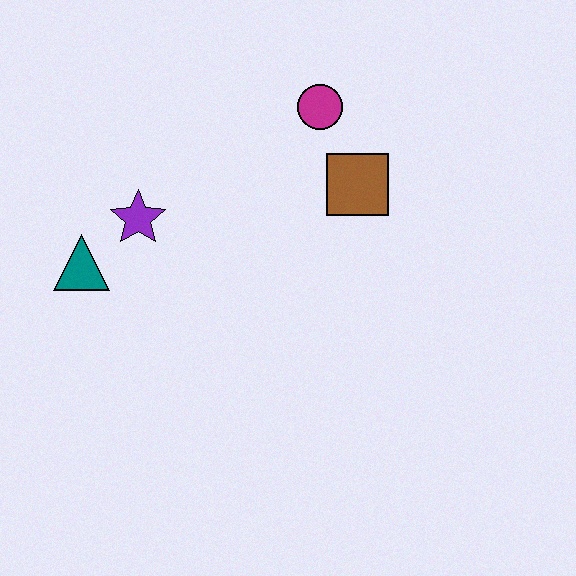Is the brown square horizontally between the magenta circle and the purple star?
No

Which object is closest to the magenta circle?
The brown square is closest to the magenta circle.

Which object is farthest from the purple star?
The brown square is farthest from the purple star.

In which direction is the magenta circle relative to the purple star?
The magenta circle is to the right of the purple star.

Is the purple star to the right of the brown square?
No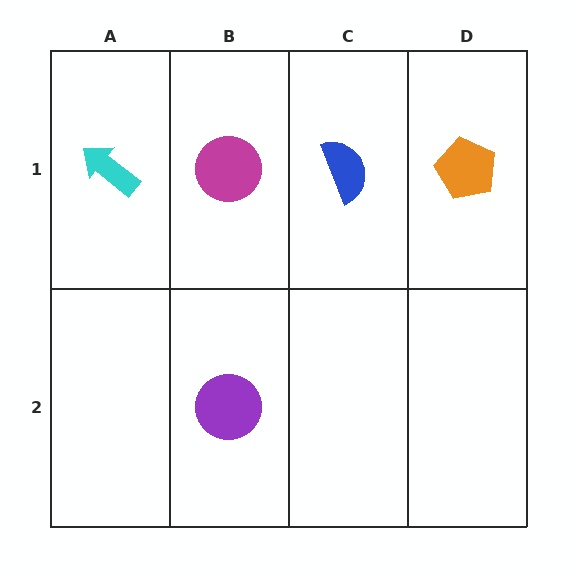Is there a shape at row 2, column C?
No, that cell is empty.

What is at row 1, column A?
A cyan arrow.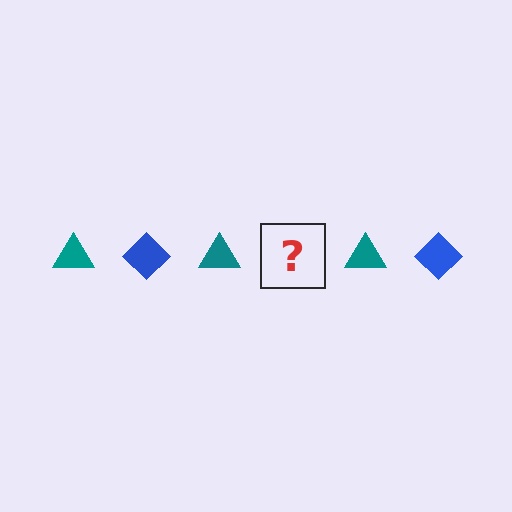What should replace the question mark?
The question mark should be replaced with a blue diamond.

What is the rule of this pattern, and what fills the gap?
The rule is that the pattern alternates between teal triangle and blue diamond. The gap should be filled with a blue diamond.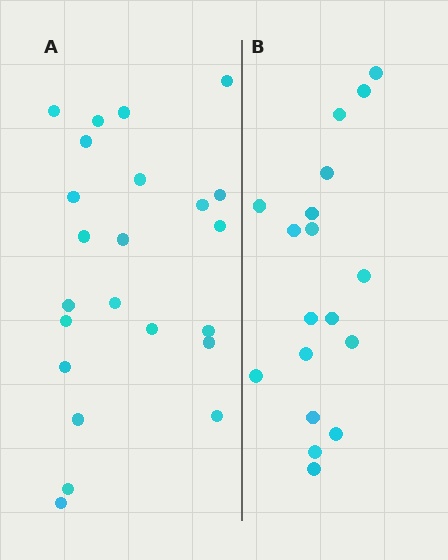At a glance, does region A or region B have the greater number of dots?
Region A (the left region) has more dots.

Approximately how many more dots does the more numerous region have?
Region A has about 5 more dots than region B.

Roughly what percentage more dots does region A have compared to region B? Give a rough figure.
About 30% more.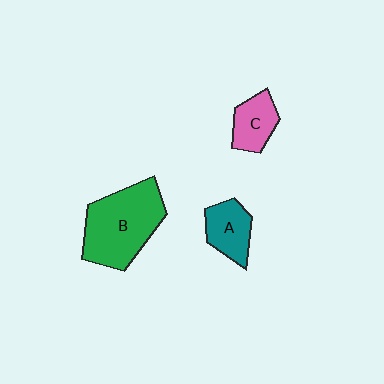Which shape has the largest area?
Shape B (green).